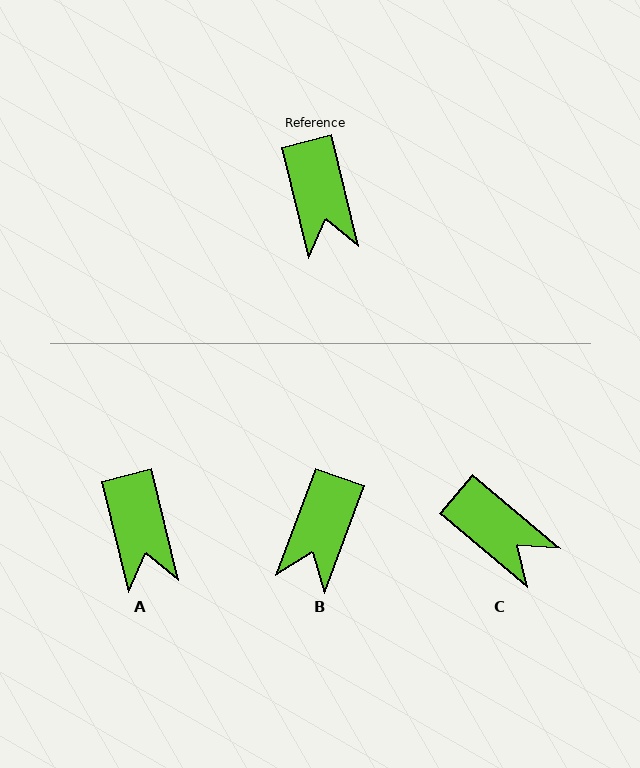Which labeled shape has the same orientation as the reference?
A.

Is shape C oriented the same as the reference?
No, it is off by about 36 degrees.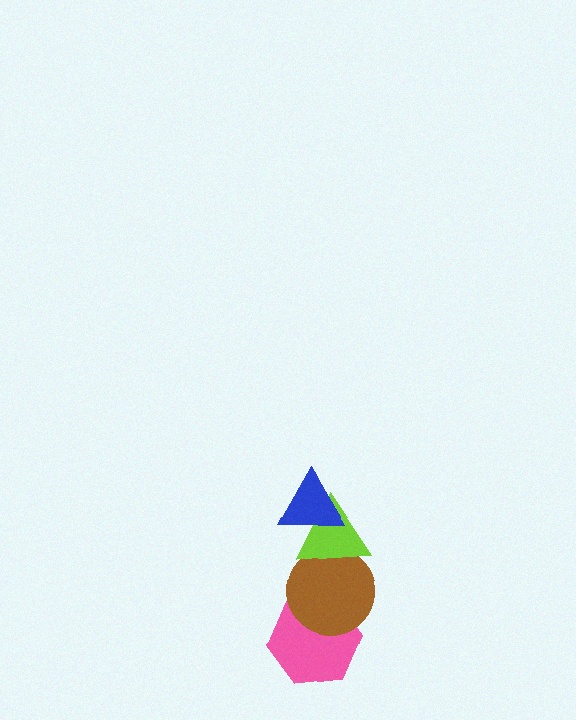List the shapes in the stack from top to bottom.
From top to bottom: the blue triangle, the lime triangle, the brown circle, the pink hexagon.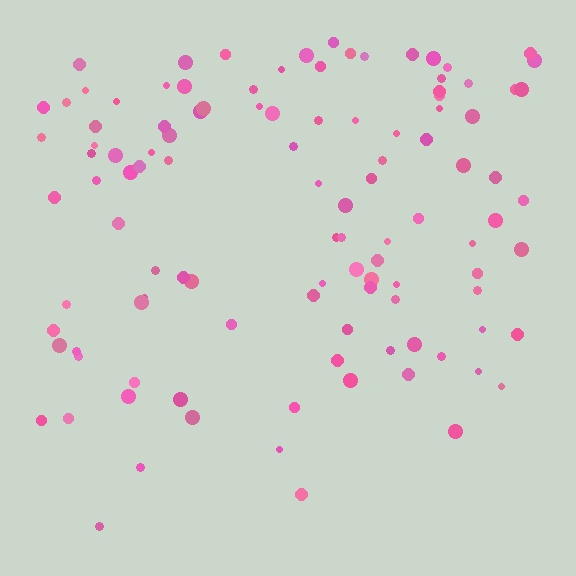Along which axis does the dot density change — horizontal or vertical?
Vertical.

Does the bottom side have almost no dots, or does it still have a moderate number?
Still a moderate number, just noticeably fewer than the top.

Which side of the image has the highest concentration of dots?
The top.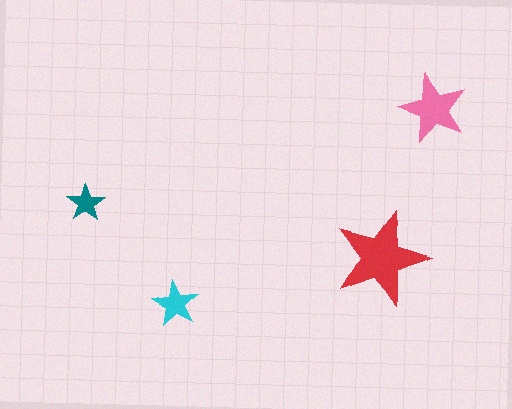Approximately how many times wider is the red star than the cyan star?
About 2 times wider.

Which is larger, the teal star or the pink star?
The pink one.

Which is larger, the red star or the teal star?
The red one.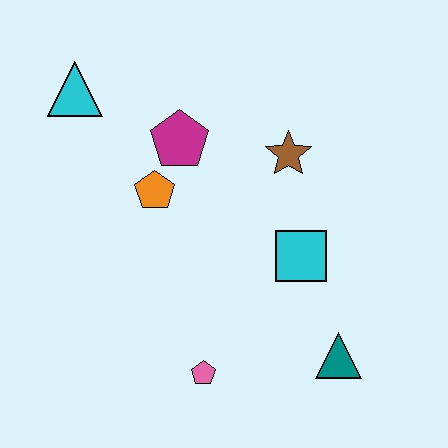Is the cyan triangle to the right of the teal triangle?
No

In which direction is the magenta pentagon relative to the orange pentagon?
The magenta pentagon is above the orange pentagon.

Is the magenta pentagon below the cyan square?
No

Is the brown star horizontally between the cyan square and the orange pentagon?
Yes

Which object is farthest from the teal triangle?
The cyan triangle is farthest from the teal triangle.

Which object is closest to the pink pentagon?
The teal triangle is closest to the pink pentagon.